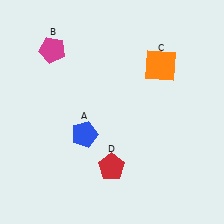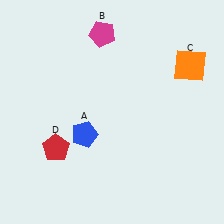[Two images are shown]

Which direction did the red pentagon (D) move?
The red pentagon (D) moved left.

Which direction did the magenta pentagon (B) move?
The magenta pentagon (B) moved right.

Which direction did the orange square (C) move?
The orange square (C) moved right.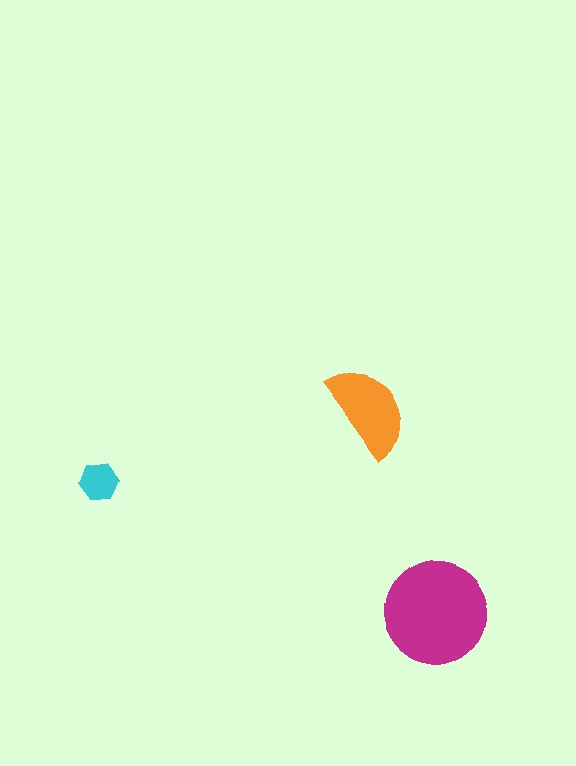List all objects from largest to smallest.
The magenta circle, the orange semicircle, the cyan hexagon.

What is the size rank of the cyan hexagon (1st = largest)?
3rd.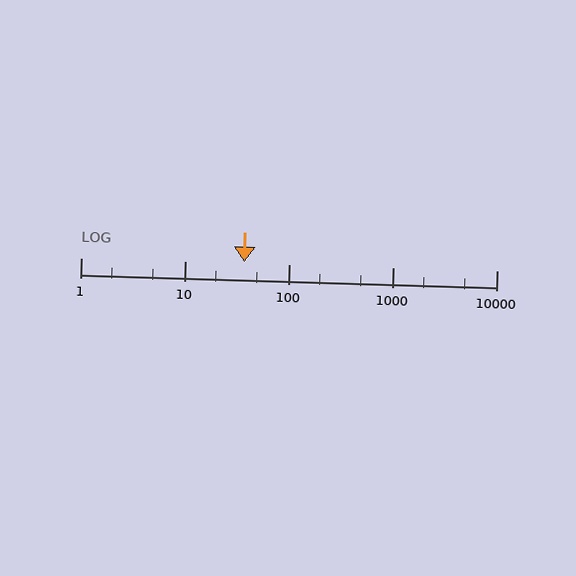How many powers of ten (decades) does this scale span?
The scale spans 4 decades, from 1 to 10000.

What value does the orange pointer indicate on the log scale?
The pointer indicates approximately 37.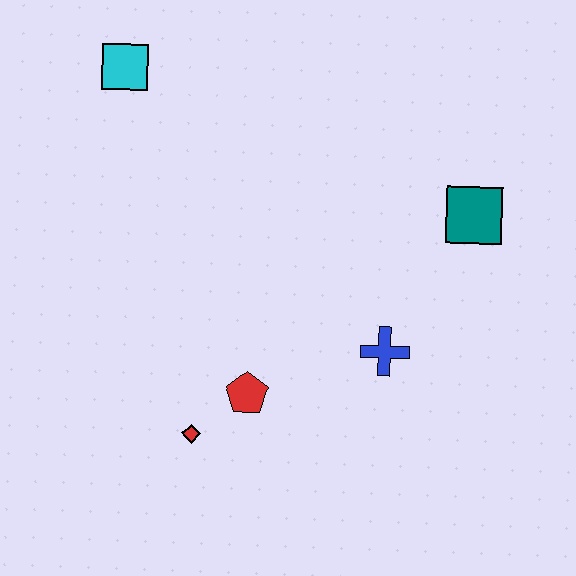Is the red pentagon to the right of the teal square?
No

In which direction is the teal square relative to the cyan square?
The teal square is to the right of the cyan square.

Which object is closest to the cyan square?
The red pentagon is closest to the cyan square.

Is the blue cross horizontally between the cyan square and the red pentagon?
No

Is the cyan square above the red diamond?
Yes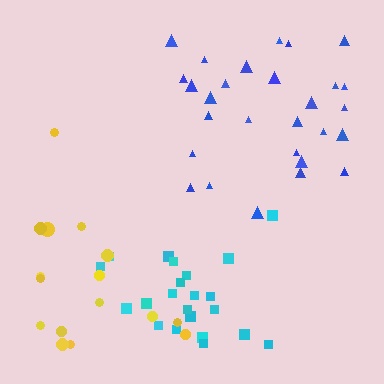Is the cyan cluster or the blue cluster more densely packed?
Cyan.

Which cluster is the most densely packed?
Cyan.